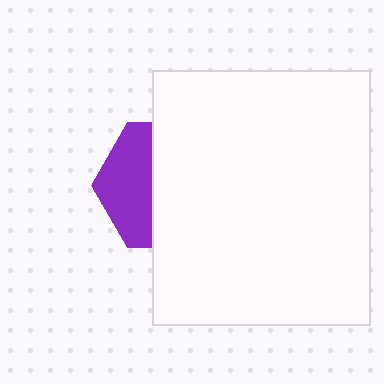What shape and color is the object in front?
The object in front is a white rectangle.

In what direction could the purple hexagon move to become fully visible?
The purple hexagon could move left. That would shift it out from behind the white rectangle entirely.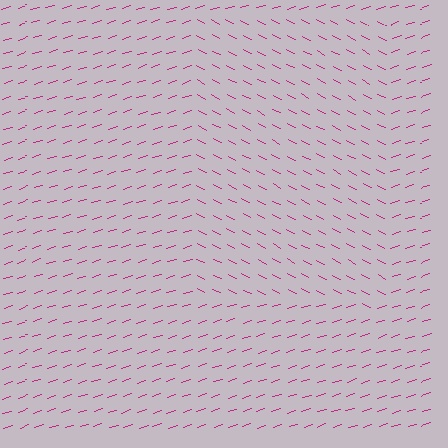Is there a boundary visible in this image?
Yes, there is a texture boundary formed by a change in line orientation.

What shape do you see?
I see a rectangle.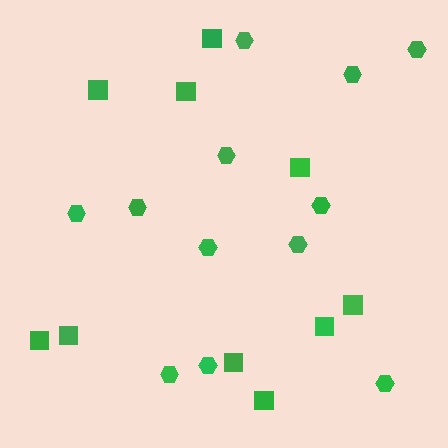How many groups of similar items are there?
There are 2 groups: one group of squares (10) and one group of hexagons (12).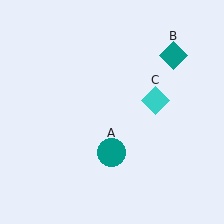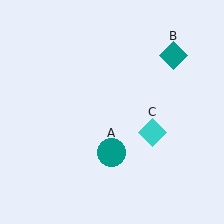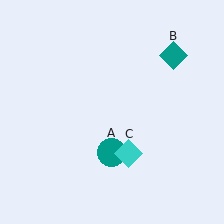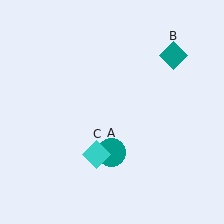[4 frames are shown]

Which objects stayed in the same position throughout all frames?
Teal circle (object A) and teal diamond (object B) remained stationary.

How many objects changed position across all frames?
1 object changed position: cyan diamond (object C).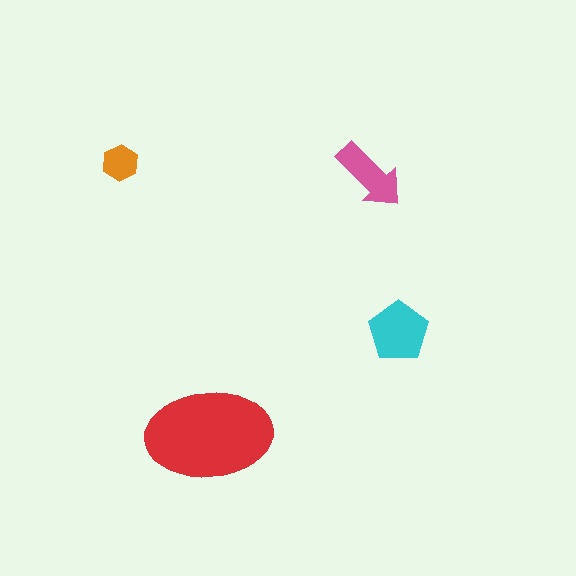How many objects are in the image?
There are 4 objects in the image.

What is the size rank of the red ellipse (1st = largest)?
1st.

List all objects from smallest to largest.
The orange hexagon, the pink arrow, the cyan pentagon, the red ellipse.